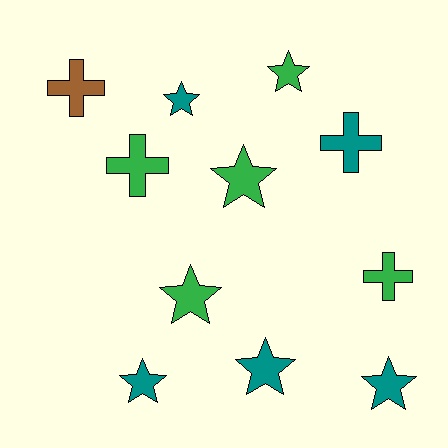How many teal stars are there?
There are 4 teal stars.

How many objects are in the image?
There are 11 objects.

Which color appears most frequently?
Teal, with 5 objects.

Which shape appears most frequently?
Star, with 7 objects.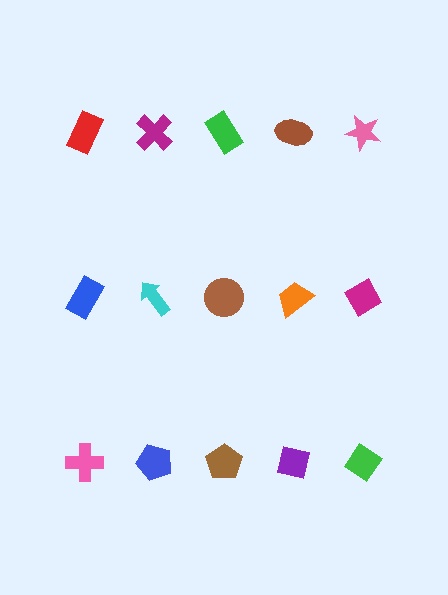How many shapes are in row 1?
5 shapes.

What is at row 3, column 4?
A purple square.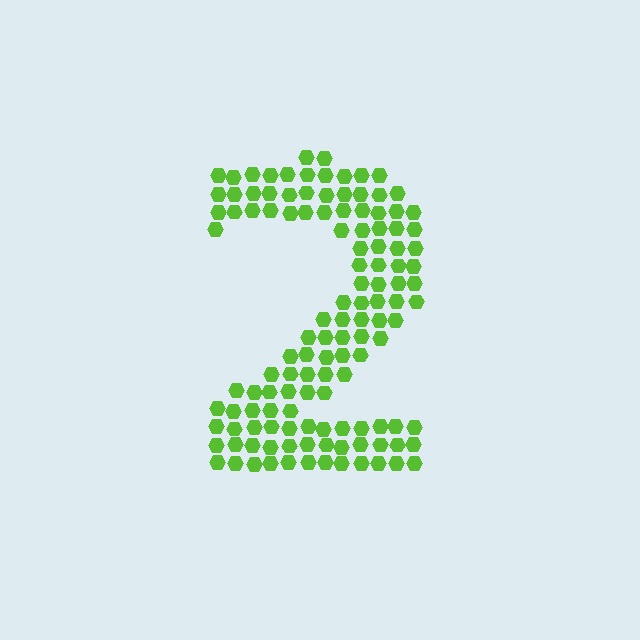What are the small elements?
The small elements are hexagons.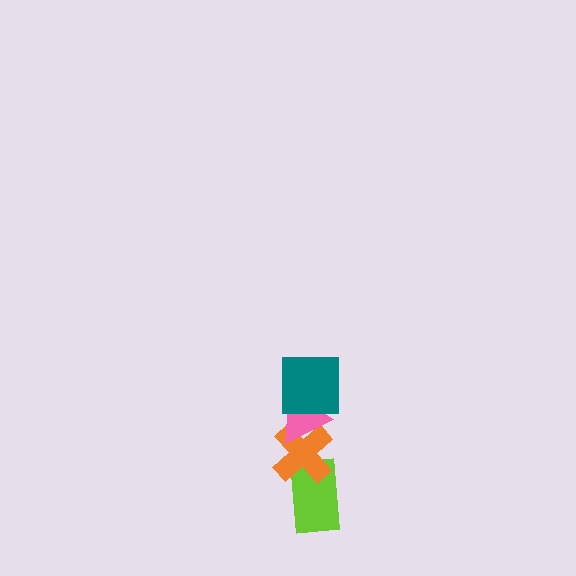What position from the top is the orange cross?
The orange cross is 3rd from the top.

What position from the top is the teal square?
The teal square is 1st from the top.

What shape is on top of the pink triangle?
The teal square is on top of the pink triangle.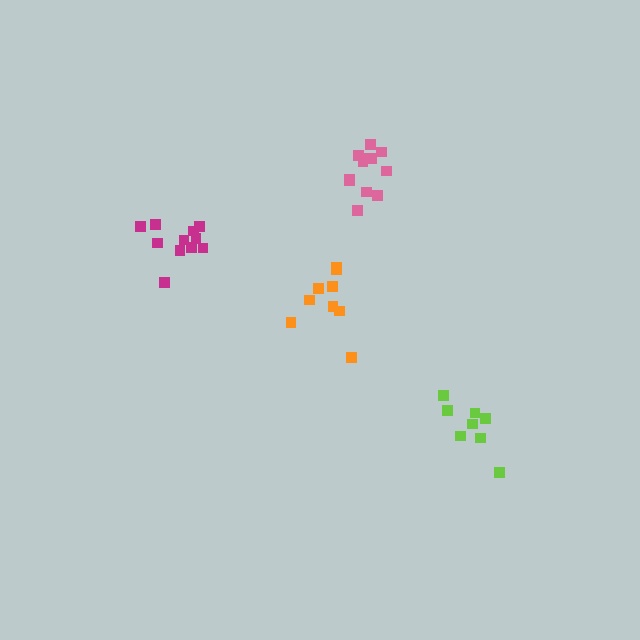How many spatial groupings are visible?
There are 4 spatial groupings.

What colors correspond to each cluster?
The clusters are colored: lime, pink, orange, magenta.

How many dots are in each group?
Group 1: 8 dots, Group 2: 12 dots, Group 3: 9 dots, Group 4: 11 dots (40 total).